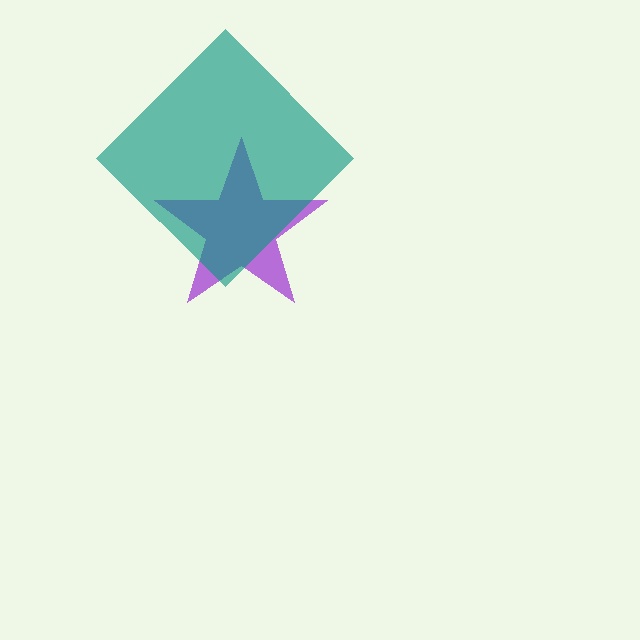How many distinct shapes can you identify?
There are 2 distinct shapes: a purple star, a teal diamond.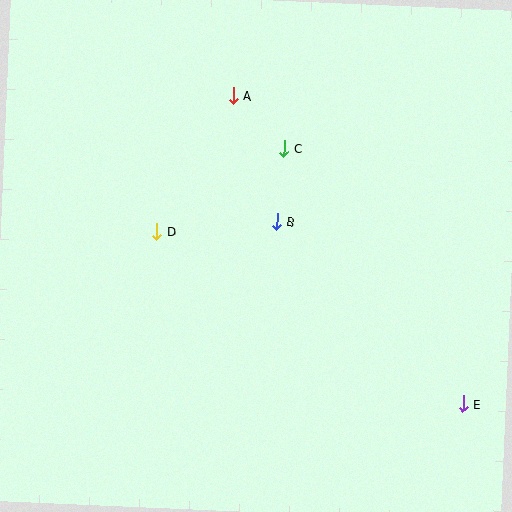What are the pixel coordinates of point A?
Point A is at (233, 96).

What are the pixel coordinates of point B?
Point B is at (277, 222).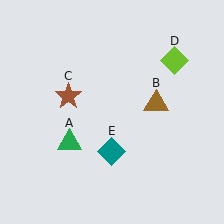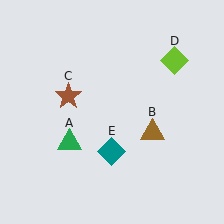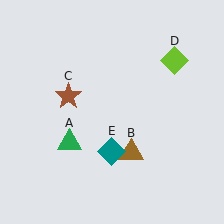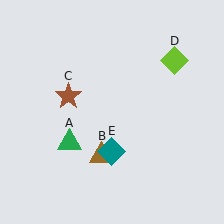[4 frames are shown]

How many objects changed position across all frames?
1 object changed position: brown triangle (object B).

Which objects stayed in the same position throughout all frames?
Green triangle (object A) and brown star (object C) and lime diamond (object D) and teal diamond (object E) remained stationary.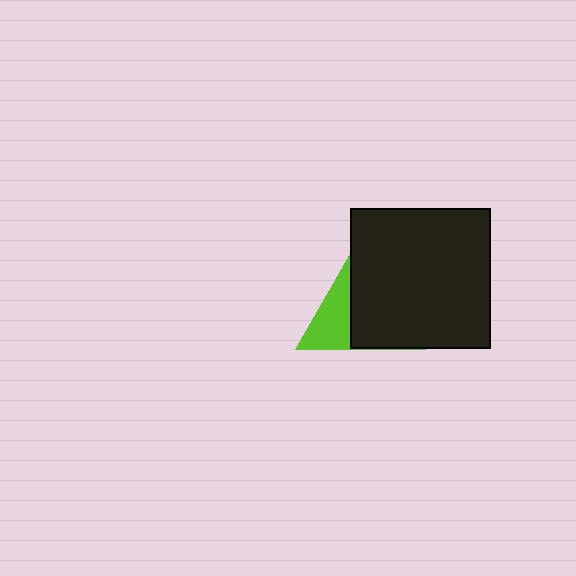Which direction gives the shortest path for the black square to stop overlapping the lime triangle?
Moving right gives the shortest separation.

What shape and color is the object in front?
The object in front is a black square.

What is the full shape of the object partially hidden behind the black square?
The partially hidden object is a lime triangle.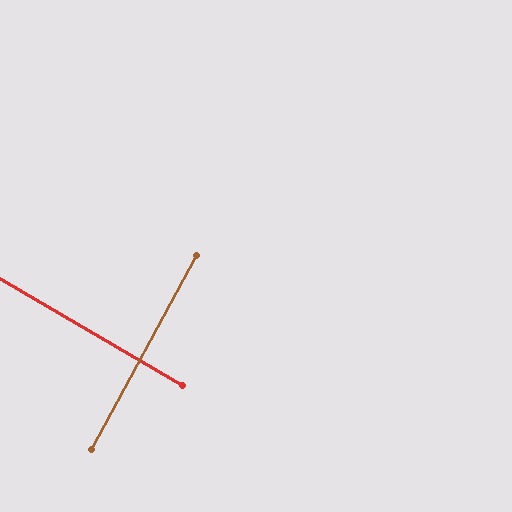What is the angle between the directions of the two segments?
Approximately 88 degrees.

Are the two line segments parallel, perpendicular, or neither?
Perpendicular — they meet at approximately 88°.